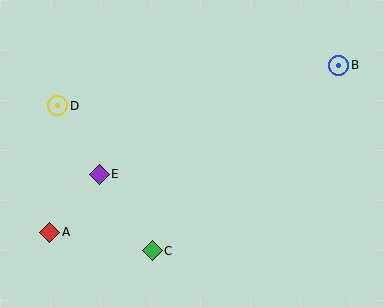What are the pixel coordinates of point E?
Point E is at (99, 174).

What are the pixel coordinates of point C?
Point C is at (152, 251).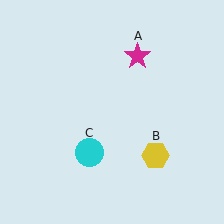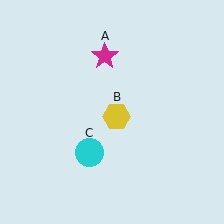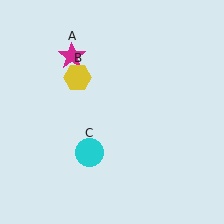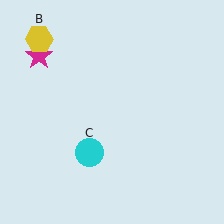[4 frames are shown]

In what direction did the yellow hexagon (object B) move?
The yellow hexagon (object B) moved up and to the left.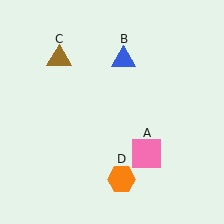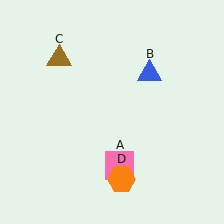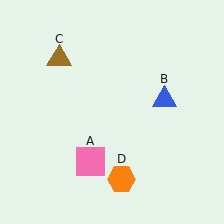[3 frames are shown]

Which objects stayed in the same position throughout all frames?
Brown triangle (object C) and orange hexagon (object D) remained stationary.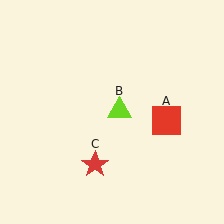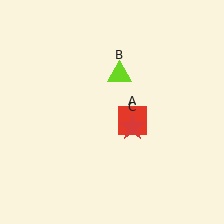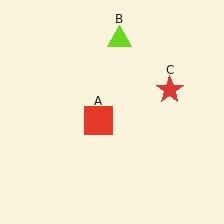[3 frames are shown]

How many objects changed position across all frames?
3 objects changed position: red square (object A), lime triangle (object B), red star (object C).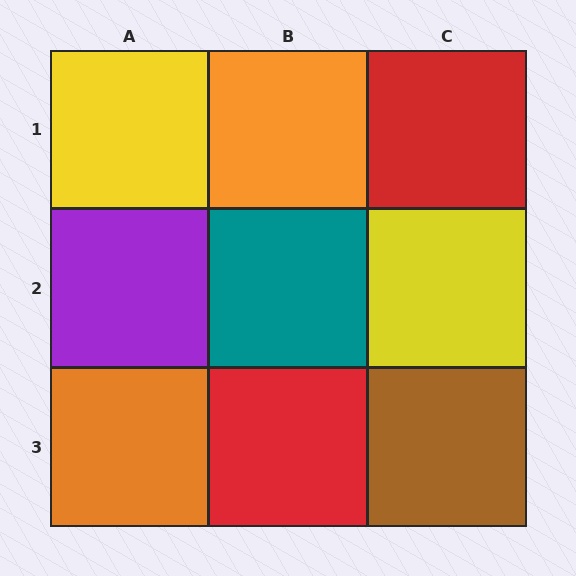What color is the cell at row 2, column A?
Purple.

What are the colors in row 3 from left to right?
Orange, red, brown.